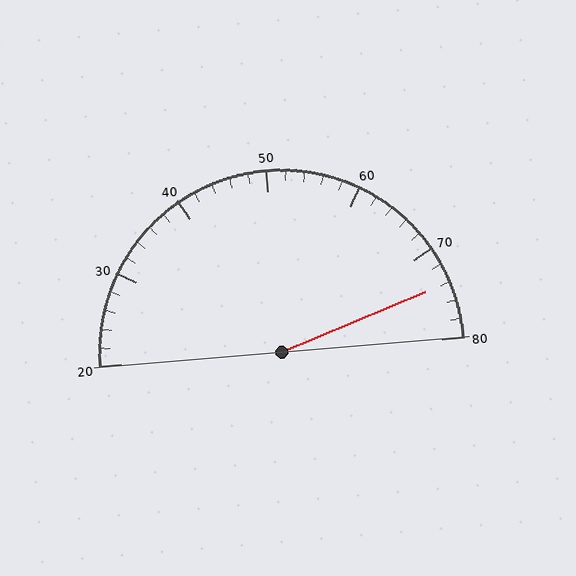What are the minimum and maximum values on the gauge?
The gauge ranges from 20 to 80.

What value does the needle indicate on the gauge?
The needle indicates approximately 74.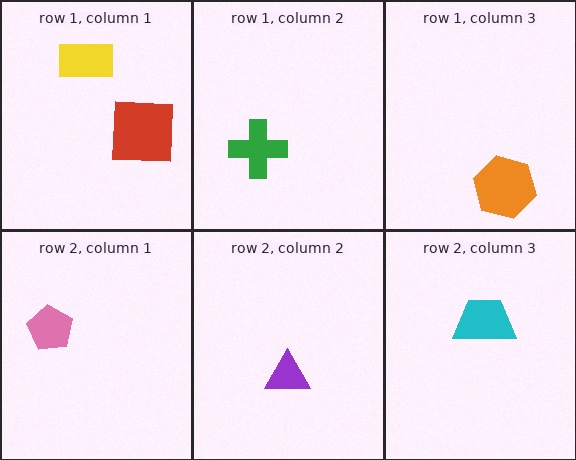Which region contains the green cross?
The row 1, column 2 region.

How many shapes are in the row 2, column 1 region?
1.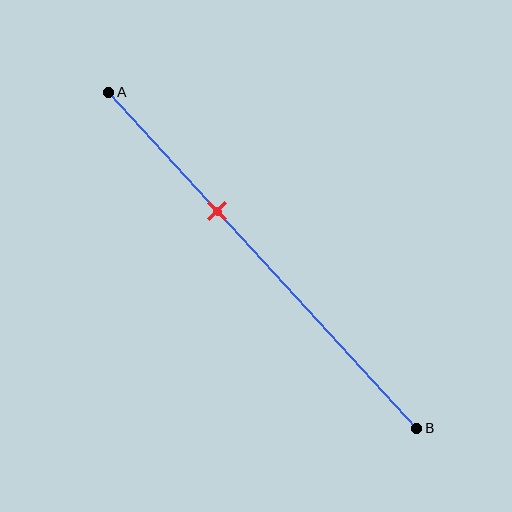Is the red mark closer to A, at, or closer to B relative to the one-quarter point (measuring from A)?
The red mark is closer to point B than the one-quarter point of segment AB.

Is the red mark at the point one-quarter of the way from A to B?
No, the mark is at about 35% from A, not at the 25% one-quarter point.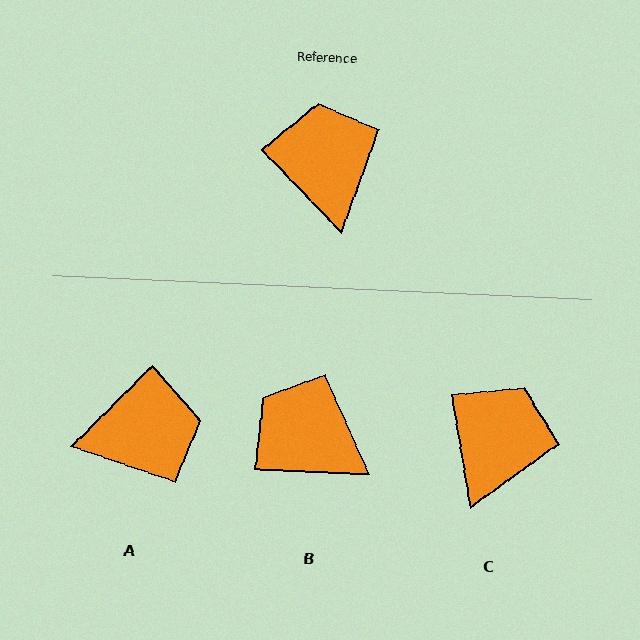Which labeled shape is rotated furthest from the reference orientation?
A, about 89 degrees away.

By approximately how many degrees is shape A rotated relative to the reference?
Approximately 89 degrees clockwise.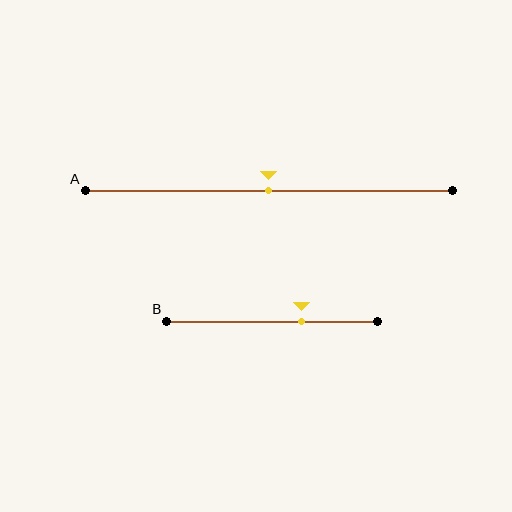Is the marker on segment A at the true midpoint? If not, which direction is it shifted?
Yes, the marker on segment A is at the true midpoint.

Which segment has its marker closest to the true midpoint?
Segment A has its marker closest to the true midpoint.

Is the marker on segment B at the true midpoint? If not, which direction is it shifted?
No, the marker on segment B is shifted to the right by about 14% of the segment length.